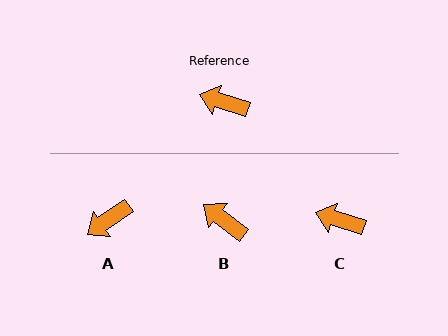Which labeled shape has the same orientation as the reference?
C.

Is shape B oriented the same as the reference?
No, it is off by about 20 degrees.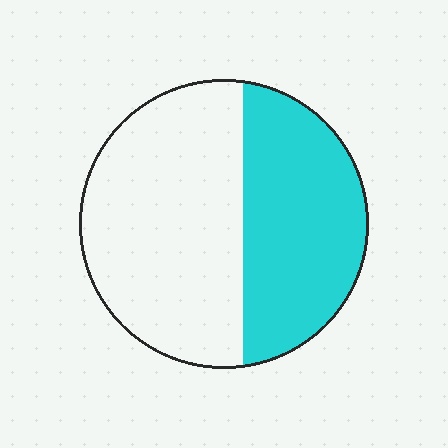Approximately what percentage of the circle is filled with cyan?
Approximately 40%.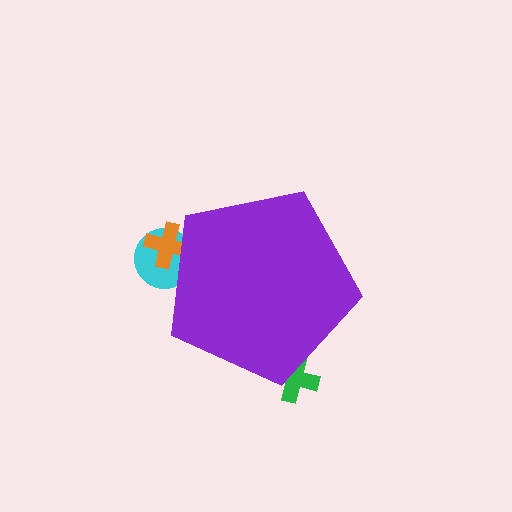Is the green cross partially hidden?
Yes, the green cross is partially hidden behind the purple pentagon.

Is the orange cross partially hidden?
Yes, the orange cross is partially hidden behind the purple pentagon.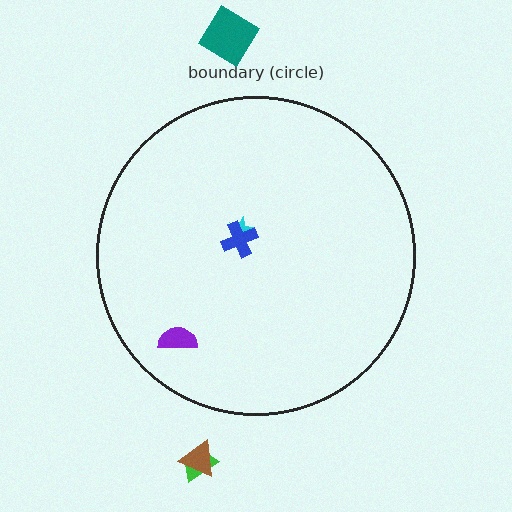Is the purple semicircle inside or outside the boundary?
Inside.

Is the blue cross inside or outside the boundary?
Inside.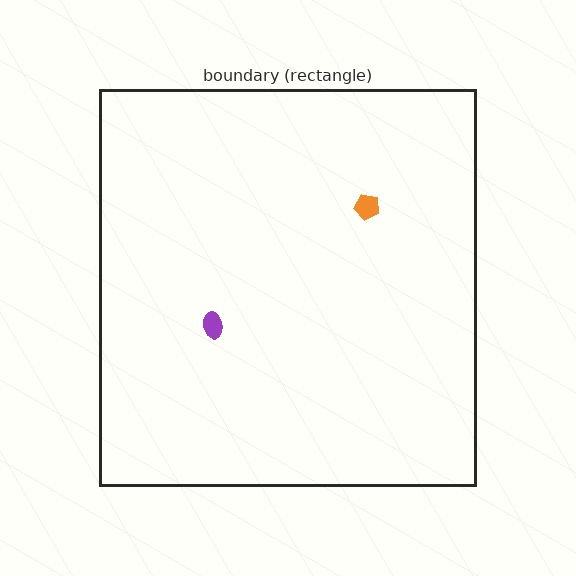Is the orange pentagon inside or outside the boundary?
Inside.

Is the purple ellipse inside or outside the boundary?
Inside.